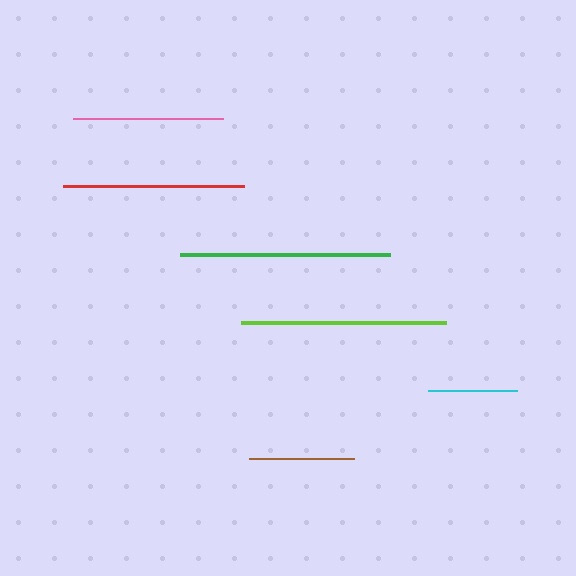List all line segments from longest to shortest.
From longest to shortest: green, lime, red, pink, brown, cyan.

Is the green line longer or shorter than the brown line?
The green line is longer than the brown line.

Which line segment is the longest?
The green line is the longest at approximately 210 pixels.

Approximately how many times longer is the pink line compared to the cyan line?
The pink line is approximately 1.7 times the length of the cyan line.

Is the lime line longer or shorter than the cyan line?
The lime line is longer than the cyan line.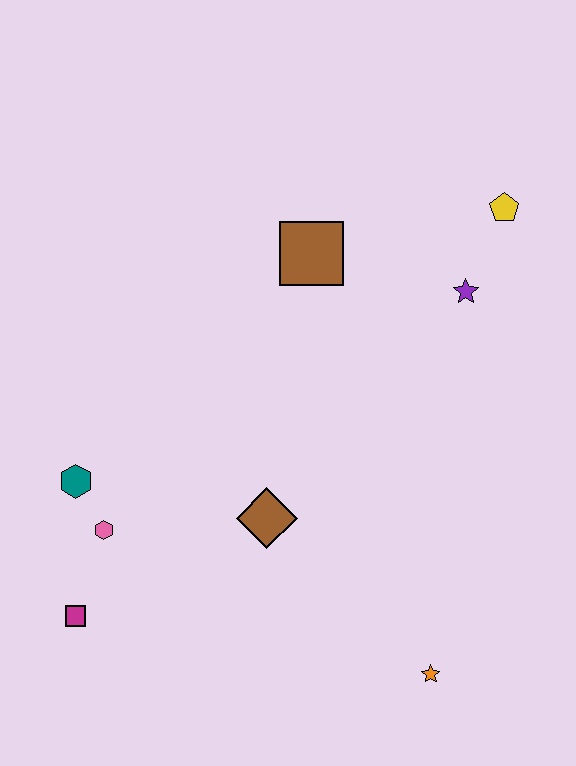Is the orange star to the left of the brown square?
No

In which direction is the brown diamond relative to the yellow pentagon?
The brown diamond is below the yellow pentagon.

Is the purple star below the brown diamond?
No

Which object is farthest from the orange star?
The yellow pentagon is farthest from the orange star.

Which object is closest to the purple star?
The yellow pentagon is closest to the purple star.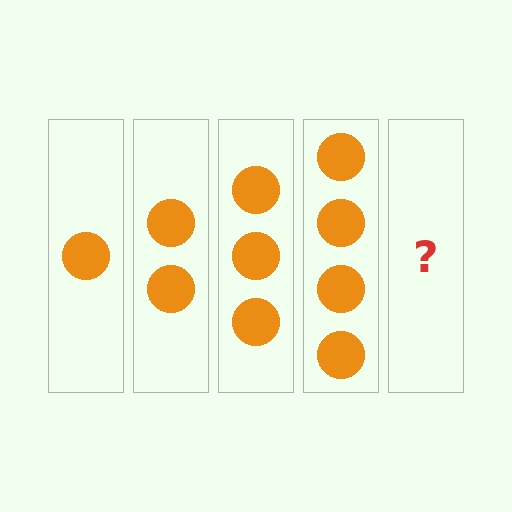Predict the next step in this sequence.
The next step is 5 circles.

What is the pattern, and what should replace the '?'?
The pattern is that each step adds one more circle. The '?' should be 5 circles.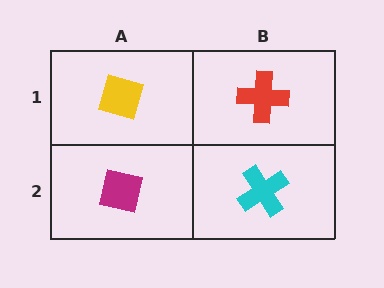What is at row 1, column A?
A yellow diamond.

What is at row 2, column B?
A cyan cross.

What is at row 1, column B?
A red cross.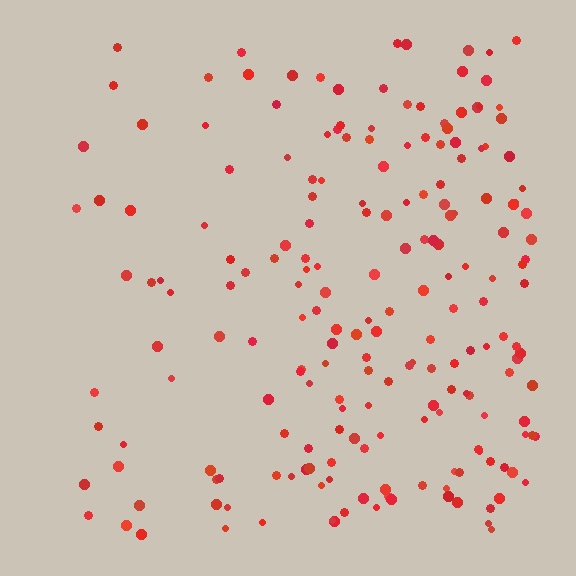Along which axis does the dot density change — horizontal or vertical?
Horizontal.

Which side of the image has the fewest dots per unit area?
The left.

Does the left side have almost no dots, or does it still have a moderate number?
Still a moderate number, just noticeably fewer than the right.